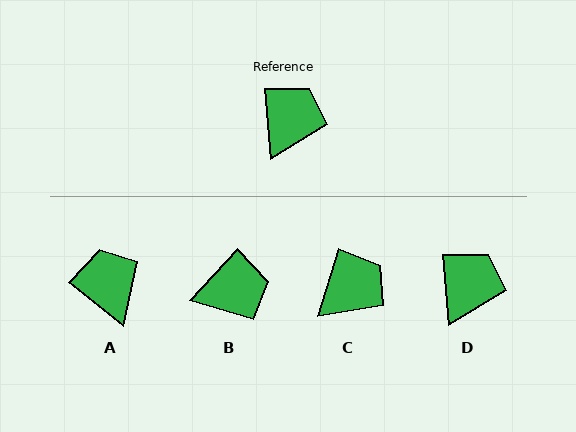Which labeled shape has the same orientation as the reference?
D.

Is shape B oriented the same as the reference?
No, it is off by about 48 degrees.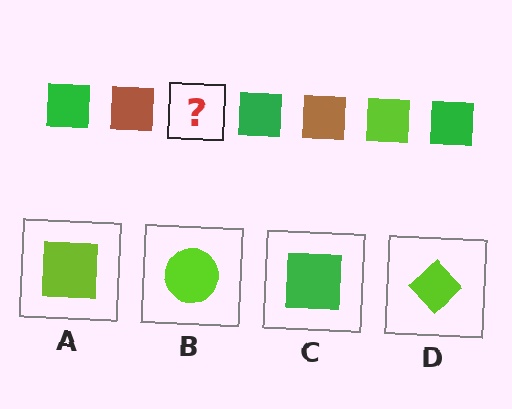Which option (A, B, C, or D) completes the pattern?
A.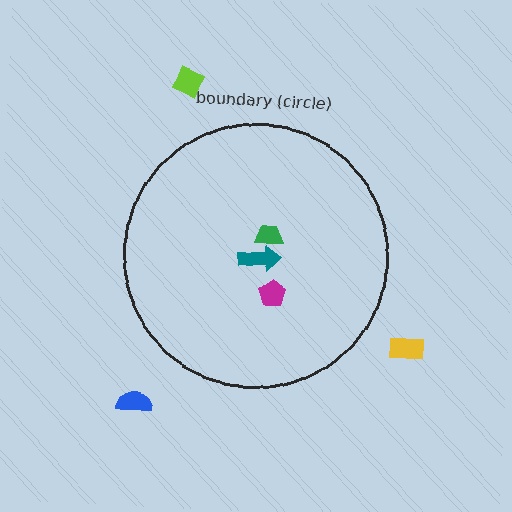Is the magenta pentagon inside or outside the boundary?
Inside.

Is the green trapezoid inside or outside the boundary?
Inside.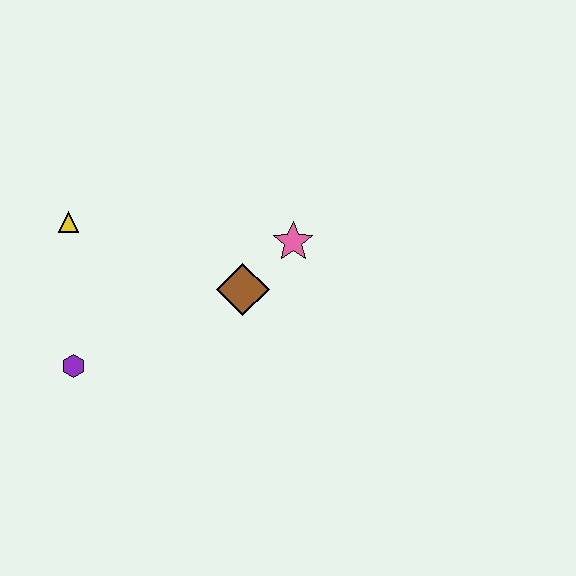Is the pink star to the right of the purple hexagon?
Yes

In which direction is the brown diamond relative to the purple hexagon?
The brown diamond is to the right of the purple hexagon.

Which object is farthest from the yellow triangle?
The pink star is farthest from the yellow triangle.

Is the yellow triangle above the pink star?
Yes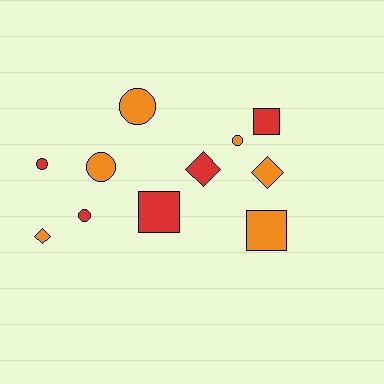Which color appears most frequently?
Orange, with 6 objects.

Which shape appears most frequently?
Circle, with 5 objects.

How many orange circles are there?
There are 3 orange circles.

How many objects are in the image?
There are 11 objects.